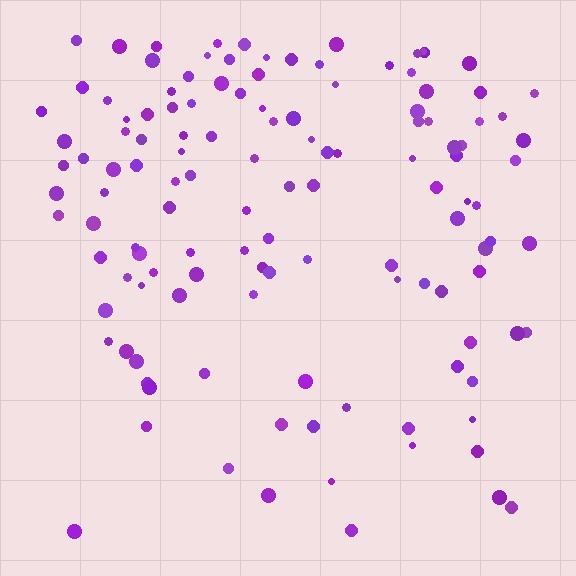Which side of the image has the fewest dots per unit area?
The bottom.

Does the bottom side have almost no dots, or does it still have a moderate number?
Still a moderate number, just noticeably fewer than the top.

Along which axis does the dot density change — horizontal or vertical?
Vertical.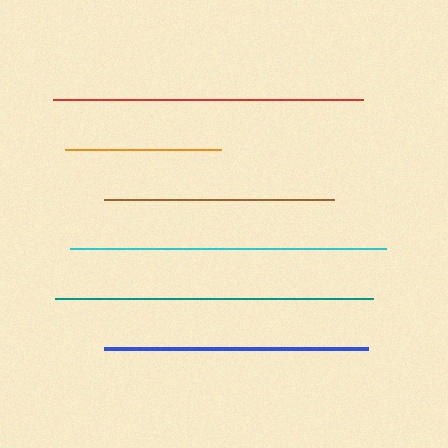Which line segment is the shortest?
The orange line is the shortest at approximately 156 pixels.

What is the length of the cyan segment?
The cyan segment is approximately 316 pixels long.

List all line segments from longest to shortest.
From longest to shortest: teal, cyan, red, blue, brown, orange.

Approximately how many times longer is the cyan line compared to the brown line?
The cyan line is approximately 1.4 times the length of the brown line.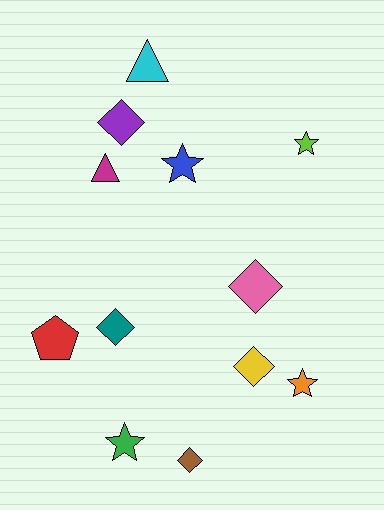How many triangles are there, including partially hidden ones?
There are 2 triangles.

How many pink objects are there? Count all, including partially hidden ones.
There is 1 pink object.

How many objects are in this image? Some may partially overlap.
There are 12 objects.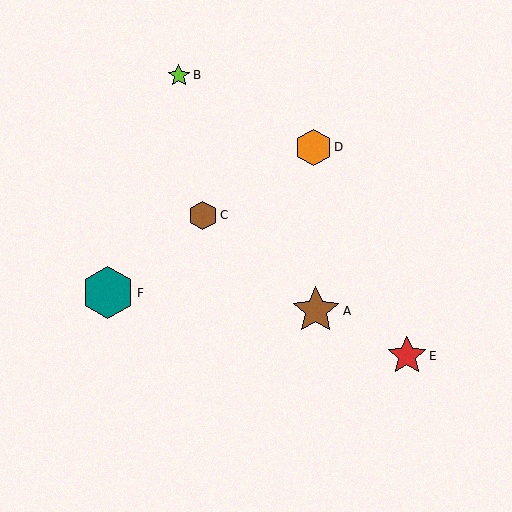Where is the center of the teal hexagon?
The center of the teal hexagon is at (108, 293).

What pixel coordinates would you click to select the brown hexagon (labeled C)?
Click at (203, 215) to select the brown hexagon C.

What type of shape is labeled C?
Shape C is a brown hexagon.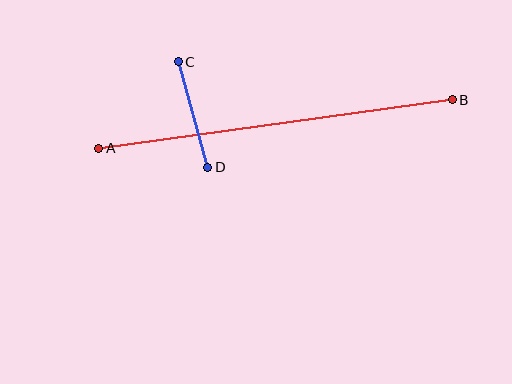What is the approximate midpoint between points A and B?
The midpoint is at approximately (276, 124) pixels.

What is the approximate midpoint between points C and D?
The midpoint is at approximately (193, 114) pixels.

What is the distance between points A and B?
The distance is approximately 357 pixels.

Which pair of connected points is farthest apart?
Points A and B are farthest apart.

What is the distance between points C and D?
The distance is approximately 110 pixels.